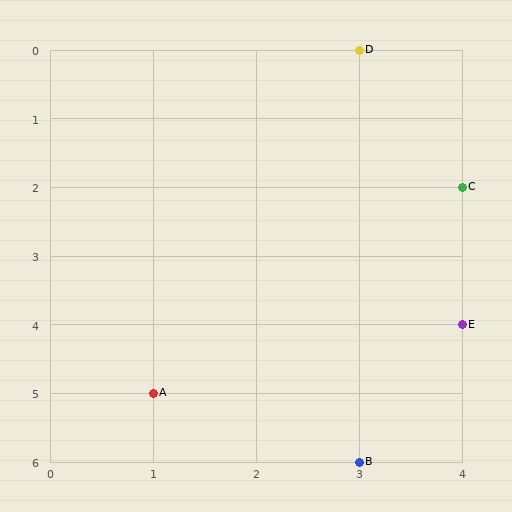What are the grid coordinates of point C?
Point C is at grid coordinates (4, 2).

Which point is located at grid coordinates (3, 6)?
Point B is at (3, 6).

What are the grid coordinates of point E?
Point E is at grid coordinates (4, 4).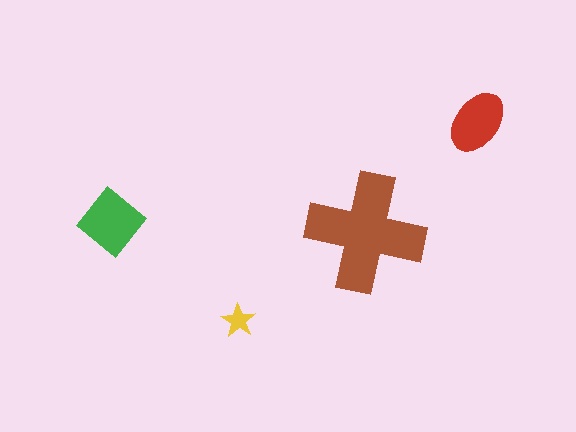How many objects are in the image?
There are 4 objects in the image.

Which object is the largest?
The brown cross.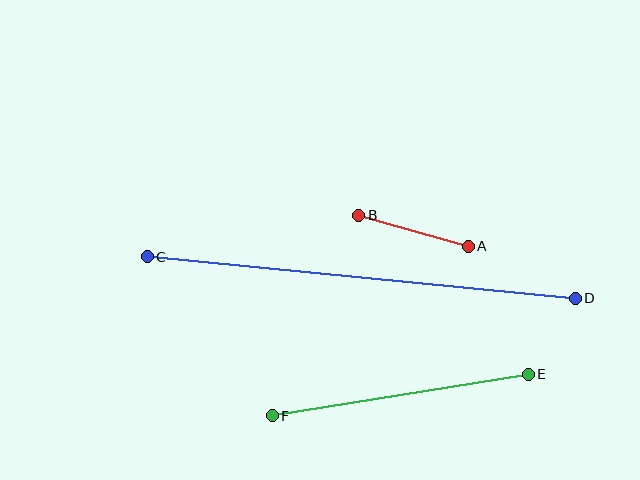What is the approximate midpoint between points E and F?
The midpoint is at approximately (400, 395) pixels.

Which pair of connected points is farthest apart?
Points C and D are farthest apart.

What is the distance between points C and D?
The distance is approximately 430 pixels.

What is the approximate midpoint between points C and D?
The midpoint is at approximately (361, 277) pixels.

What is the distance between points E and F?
The distance is approximately 259 pixels.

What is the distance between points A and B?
The distance is approximately 114 pixels.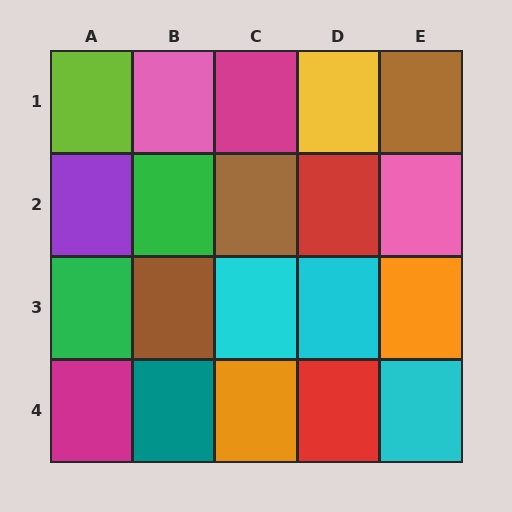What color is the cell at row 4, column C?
Orange.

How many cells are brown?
3 cells are brown.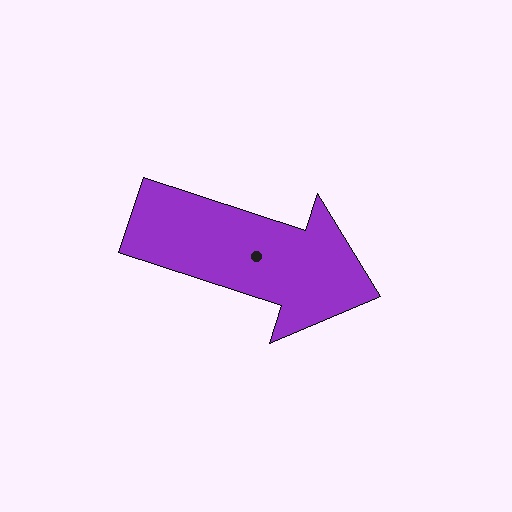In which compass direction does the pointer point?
East.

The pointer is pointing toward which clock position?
Roughly 4 o'clock.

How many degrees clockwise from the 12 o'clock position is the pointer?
Approximately 108 degrees.